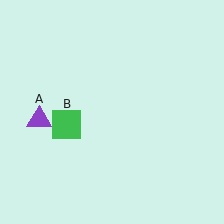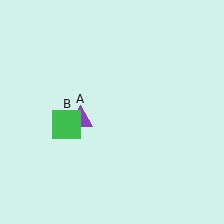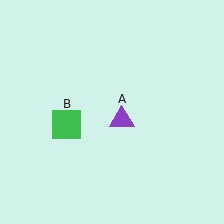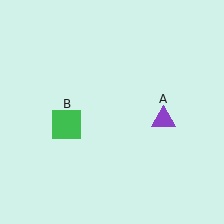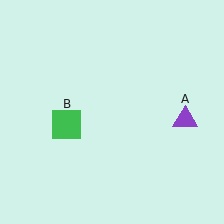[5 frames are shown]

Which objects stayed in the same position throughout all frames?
Green square (object B) remained stationary.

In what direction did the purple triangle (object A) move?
The purple triangle (object A) moved right.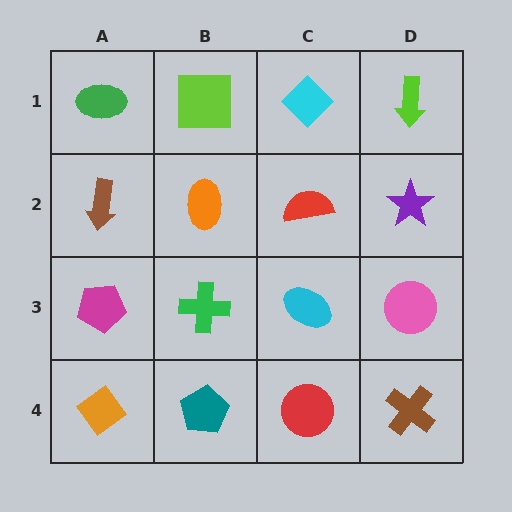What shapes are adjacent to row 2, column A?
A green ellipse (row 1, column A), a magenta pentagon (row 3, column A), an orange ellipse (row 2, column B).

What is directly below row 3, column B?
A teal pentagon.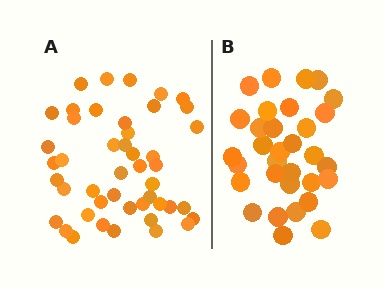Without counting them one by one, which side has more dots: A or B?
Region A (the left region) has more dots.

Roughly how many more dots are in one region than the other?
Region A has approximately 15 more dots than region B.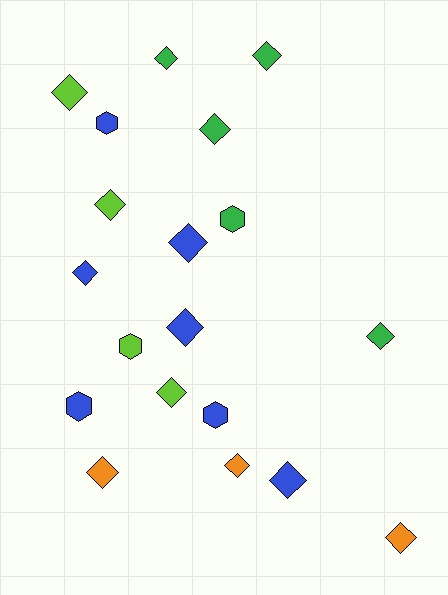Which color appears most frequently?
Blue, with 7 objects.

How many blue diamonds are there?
There are 4 blue diamonds.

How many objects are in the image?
There are 19 objects.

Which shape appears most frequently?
Diamond, with 14 objects.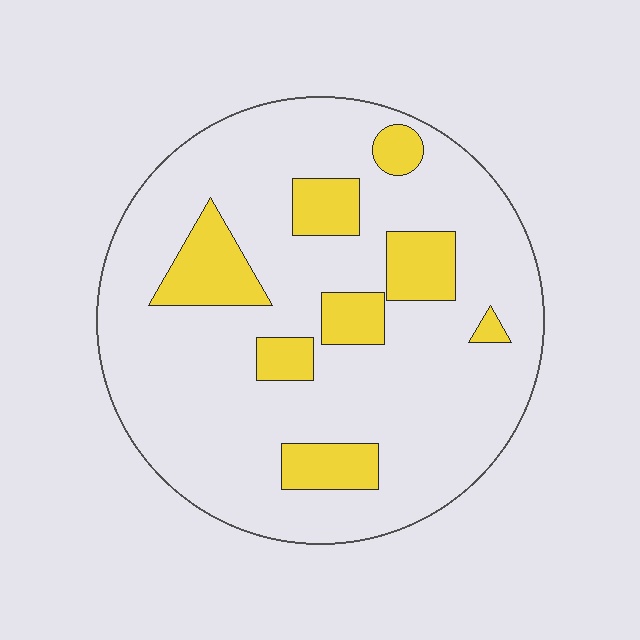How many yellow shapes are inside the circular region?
8.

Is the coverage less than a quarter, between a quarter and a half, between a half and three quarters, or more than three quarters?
Less than a quarter.